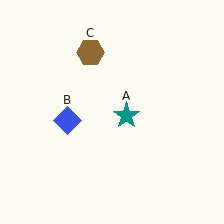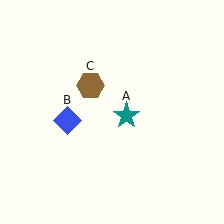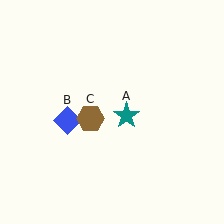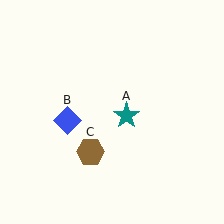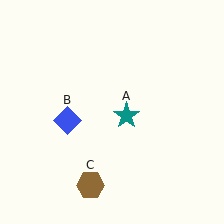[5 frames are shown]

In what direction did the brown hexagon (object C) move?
The brown hexagon (object C) moved down.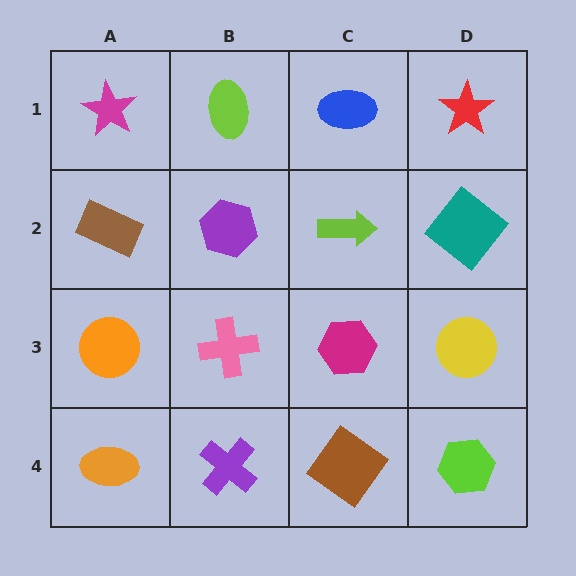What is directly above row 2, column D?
A red star.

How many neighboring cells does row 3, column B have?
4.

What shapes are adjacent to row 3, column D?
A teal diamond (row 2, column D), a lime hexagon (row 4, column D), a magenta hexagon (row 3, column C).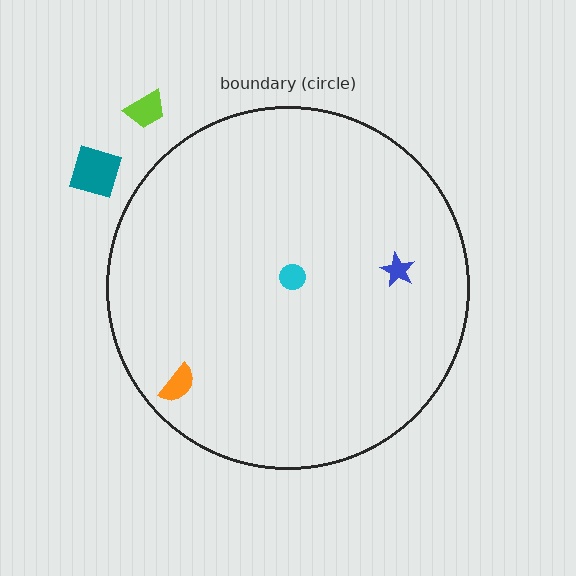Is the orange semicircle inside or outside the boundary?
Inside.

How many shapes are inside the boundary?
3 inside, 2 outside.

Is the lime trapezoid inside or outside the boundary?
Outside.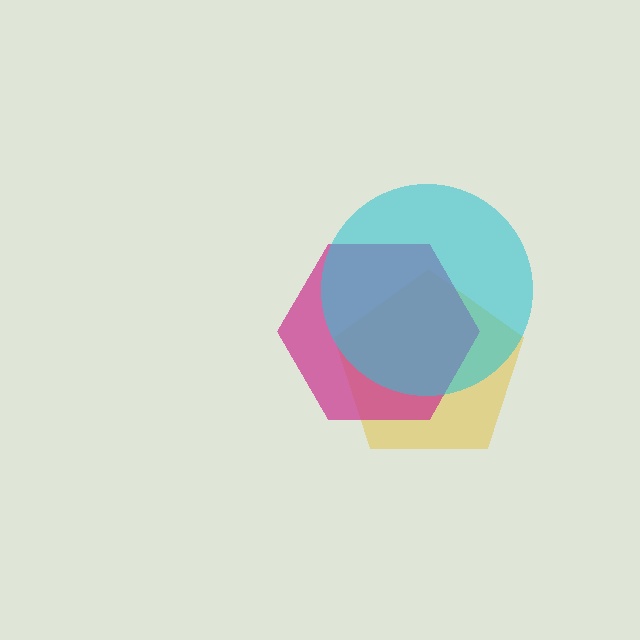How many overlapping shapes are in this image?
There are 3 overlapping shapes in the image.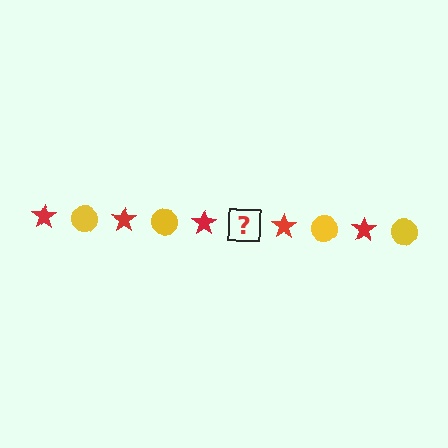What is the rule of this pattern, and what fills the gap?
The rule is that the pattern alternates between red star and yellow circle. The gap should be filled with a yellow circle.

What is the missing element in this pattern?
The missing element is a yellow circle.